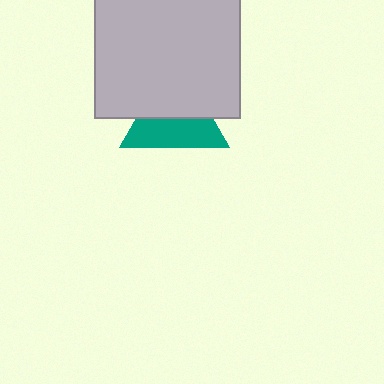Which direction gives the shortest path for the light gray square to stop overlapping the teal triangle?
Moving up gives the shortest separation.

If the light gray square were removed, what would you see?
You would see the complete teal triangle.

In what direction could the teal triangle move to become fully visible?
The teal triangle could move down. That would shift it out from behind the light gray square entirely.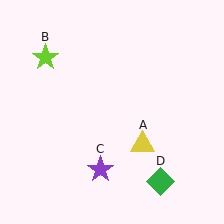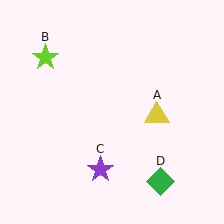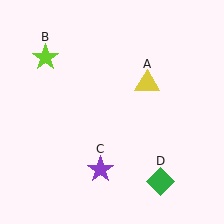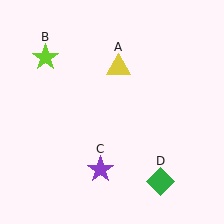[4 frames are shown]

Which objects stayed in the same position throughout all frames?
Lime star (object B) and purple star (object C) and green diamond (object D) remained stationary.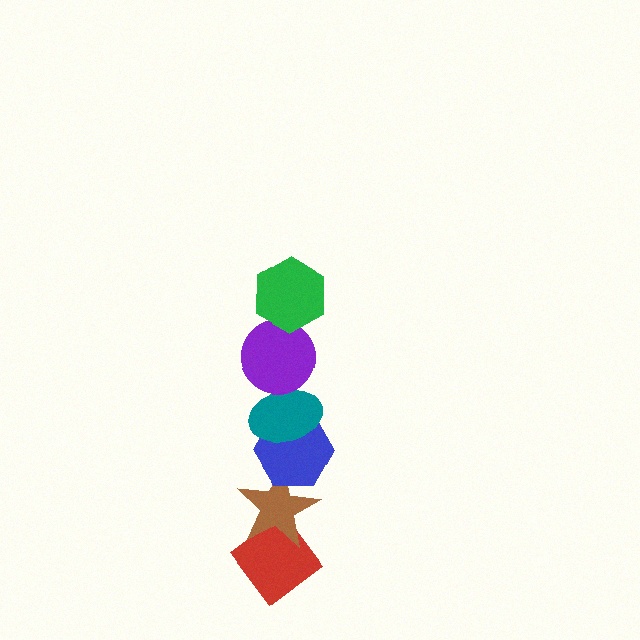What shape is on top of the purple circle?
The green hexagon is on top of the purple circle.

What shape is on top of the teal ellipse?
The purple circle is on top of the teal ellipse.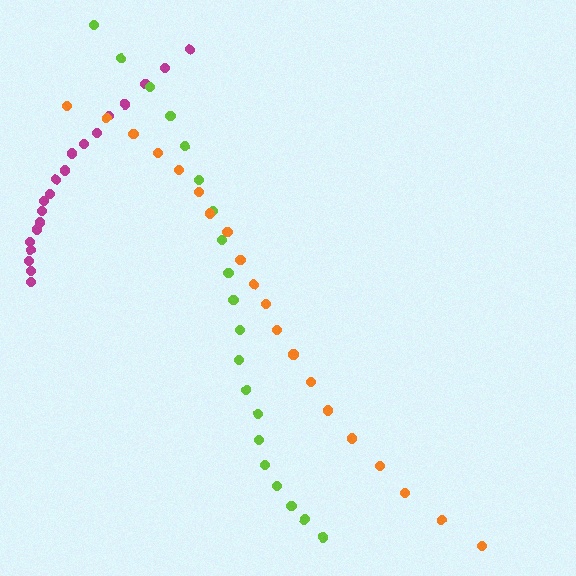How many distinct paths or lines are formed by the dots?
There are 3 distinct paths.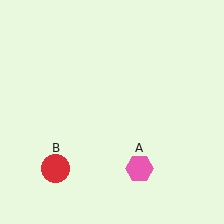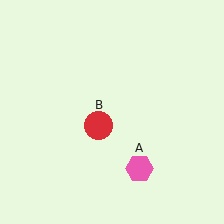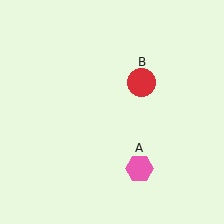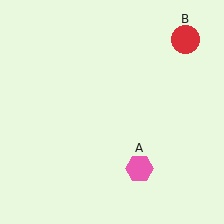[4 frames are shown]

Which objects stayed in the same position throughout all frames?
Pink hexagon (object A) remained stationary.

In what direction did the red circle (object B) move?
The red circle (object B) moved up and to the right.